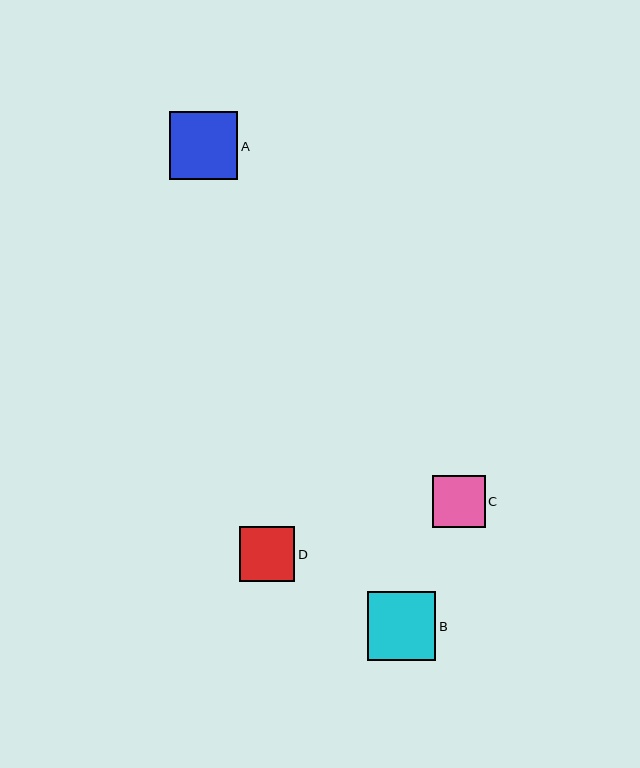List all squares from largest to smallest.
From largest to smallest: B, A, D, C.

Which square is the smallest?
Square C is the smallest with a size of approximately 52 pixels.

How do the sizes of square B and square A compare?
Square B and square A are approximately the same size.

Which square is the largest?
Square B is the largest with a size of approximately 69 pixels.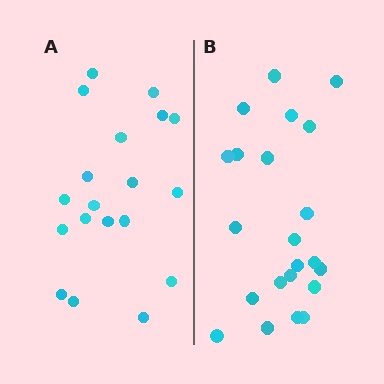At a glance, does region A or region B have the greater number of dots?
Region B (the right region) has more dots.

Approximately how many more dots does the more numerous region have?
Region B has just a few more — roughly 2 or 3 more dots than region A.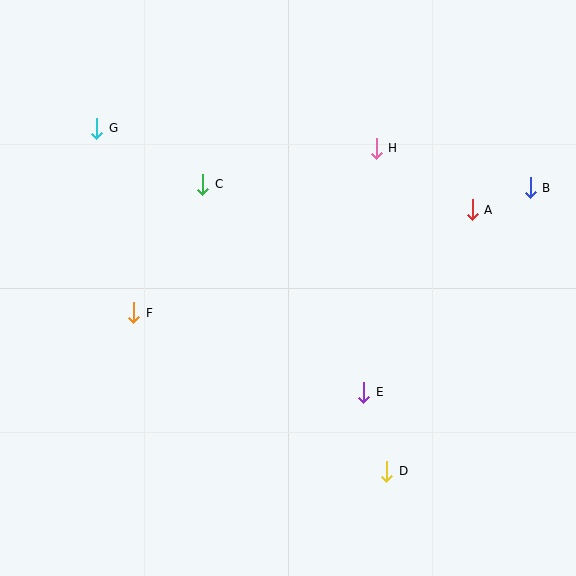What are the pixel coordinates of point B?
Point B is at (530, 188).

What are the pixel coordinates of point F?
Point F is at (134, 313).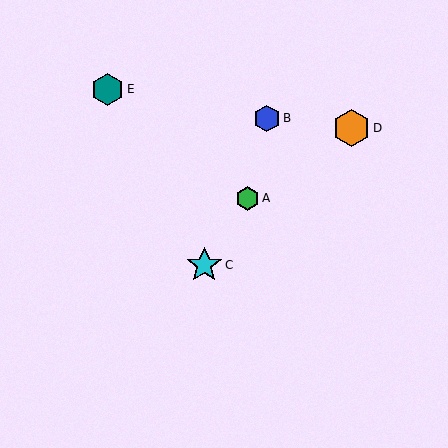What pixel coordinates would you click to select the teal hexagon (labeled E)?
Click at (107, 89) to select the teal hexagon E.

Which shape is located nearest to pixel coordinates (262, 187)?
The green hexagon (labeled A) at (248, 198) is nearest to that location.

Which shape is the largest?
The orange hexagon (labeled D) is the largest.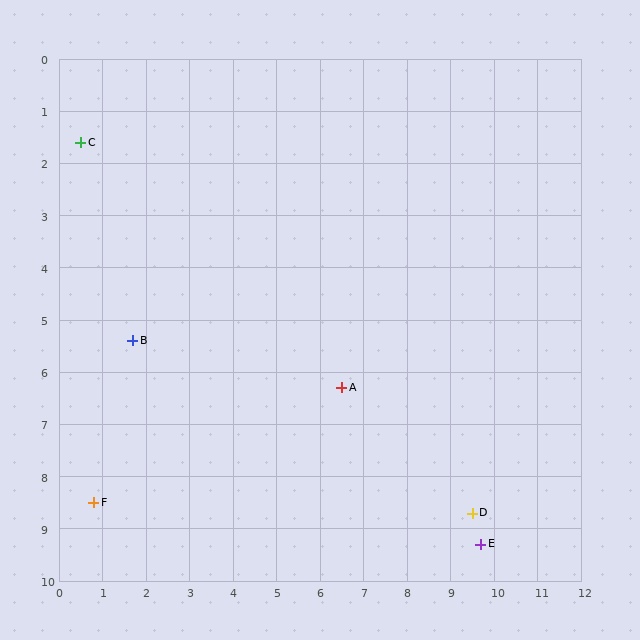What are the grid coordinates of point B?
Point B is at approximately (1.7, 5.4).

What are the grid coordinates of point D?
Point D is at approximately (9.5, 8.7).